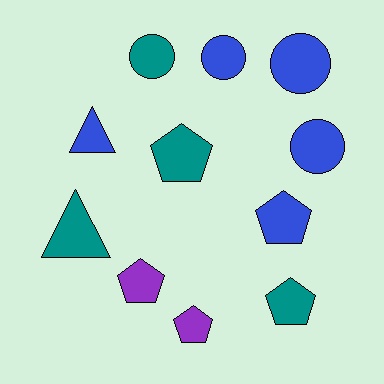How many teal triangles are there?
There is 1 teal triangle.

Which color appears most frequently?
Blue, with 5 objects.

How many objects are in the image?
There are 11 objects.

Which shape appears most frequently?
Pentagon, with 5 objects.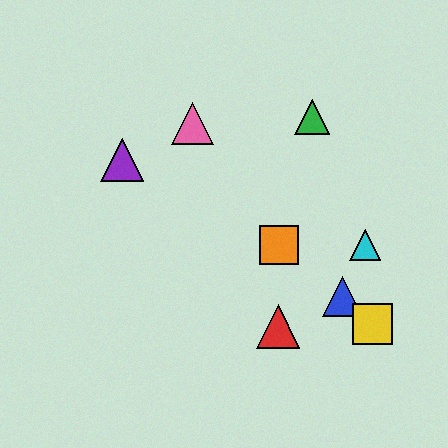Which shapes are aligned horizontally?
The orange square, the cyan triangle are aligned horizontally.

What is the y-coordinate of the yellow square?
The yellow square is at y≈324.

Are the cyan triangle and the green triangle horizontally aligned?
No, the cyan triangle is at y≈245 and the green triangle is at y≈117.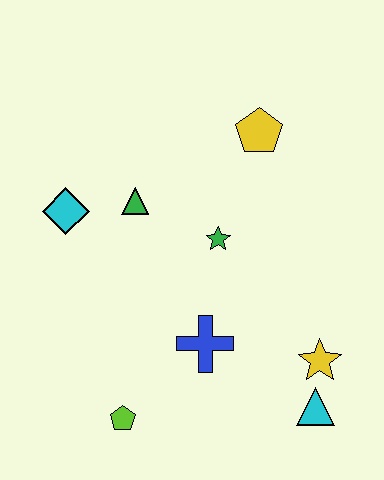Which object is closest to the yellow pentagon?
The green star is closest to the yellow pentagon.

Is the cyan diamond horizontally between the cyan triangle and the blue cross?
No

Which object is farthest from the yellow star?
The cyan diamond is farthest from the yellow star.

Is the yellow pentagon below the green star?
No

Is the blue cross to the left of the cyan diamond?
No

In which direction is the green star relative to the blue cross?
The green star is above the blue cross.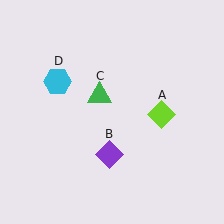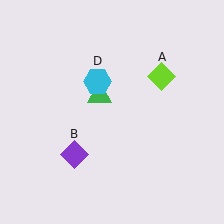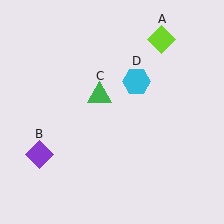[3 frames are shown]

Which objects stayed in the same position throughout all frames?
Green triangle (object C) remained stationary.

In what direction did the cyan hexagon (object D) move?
The cyan hexagon (object D) moved right.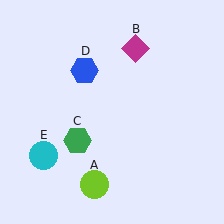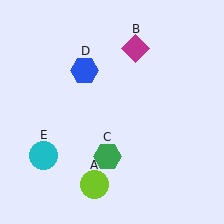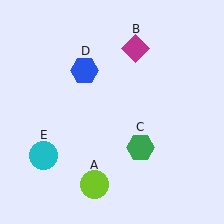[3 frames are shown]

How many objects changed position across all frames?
1 object changed position: green hexagon (object C).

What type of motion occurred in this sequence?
The green hexagon (object C) rotated counterclockwise around the center of the scene.